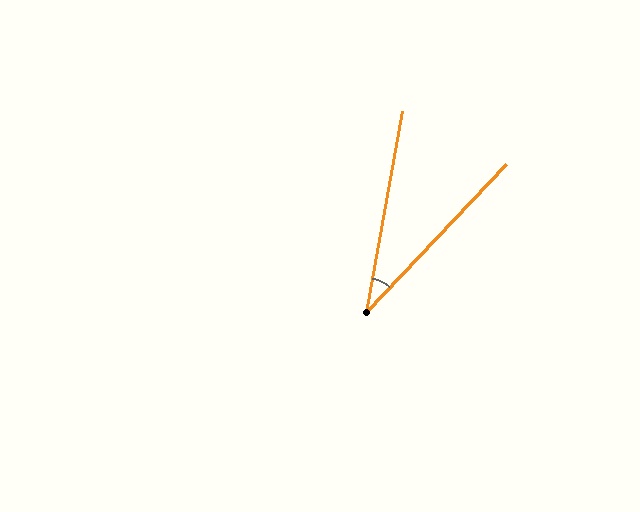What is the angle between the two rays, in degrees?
Approximately 33 degrees.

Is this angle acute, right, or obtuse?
It is acute.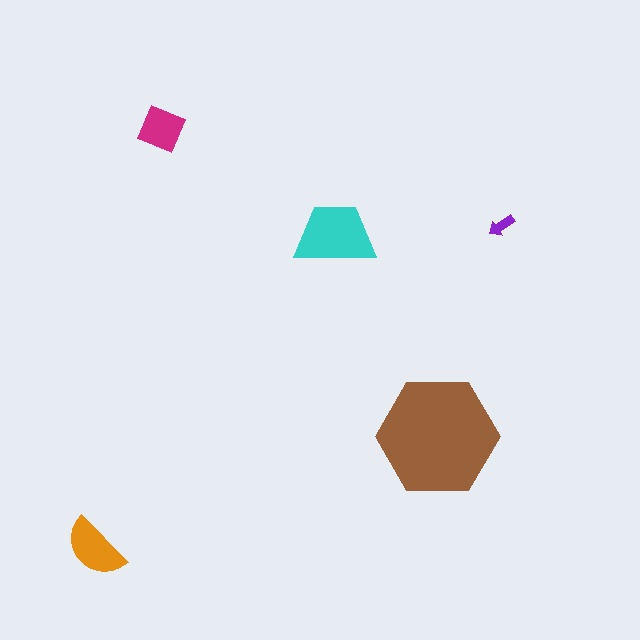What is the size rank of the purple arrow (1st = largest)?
5th.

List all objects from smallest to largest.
The purple arrow, the magenta diamond, the orange semicircle, the cyan trapezoid, the brown hexagon.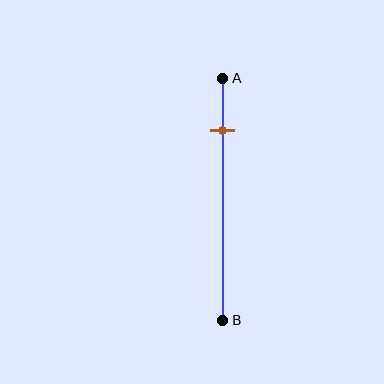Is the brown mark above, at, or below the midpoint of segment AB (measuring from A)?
The brown mark is above the midpoint of segment AB.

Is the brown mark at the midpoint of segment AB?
No, the mark is at about 20% from A, not at the 50% midpoint.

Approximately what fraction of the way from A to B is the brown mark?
The brown mark is approximately 20% of the way from A to B.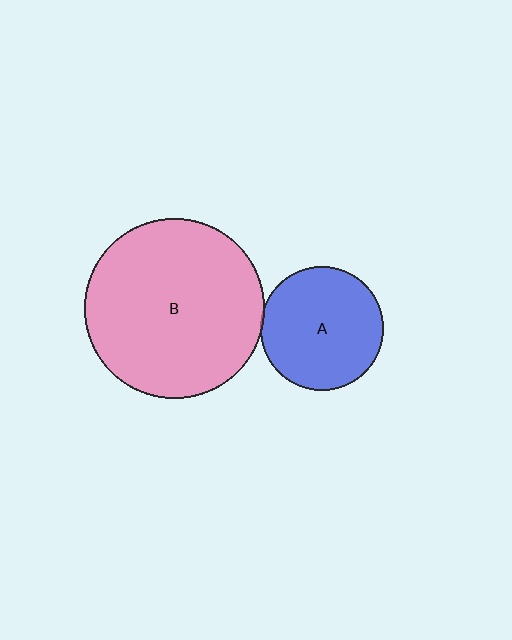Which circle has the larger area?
Circle B (pink).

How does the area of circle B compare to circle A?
Approximately 2.1 times.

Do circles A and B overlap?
Yes.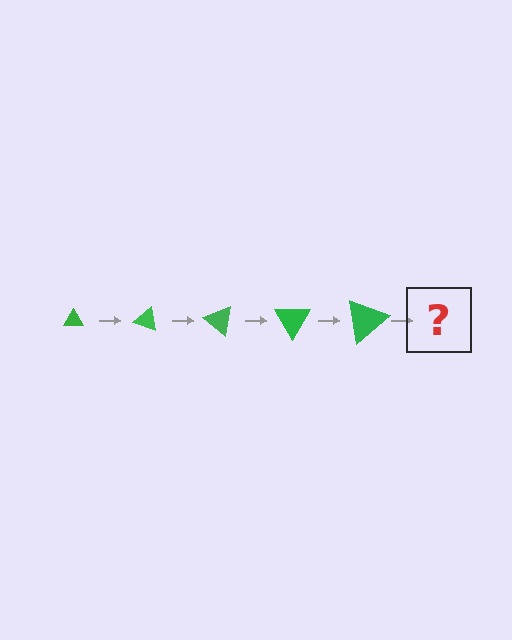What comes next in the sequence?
The next element should be a triangle, larger than the previous one and rotated 100 degrees from the start.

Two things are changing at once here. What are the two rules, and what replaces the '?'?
The two rules are that the triangle grows larger each step and it rotates 20 degrees each step. The '?' should be a triangle, larger than the previous one and rotated 100 degrees from the start.